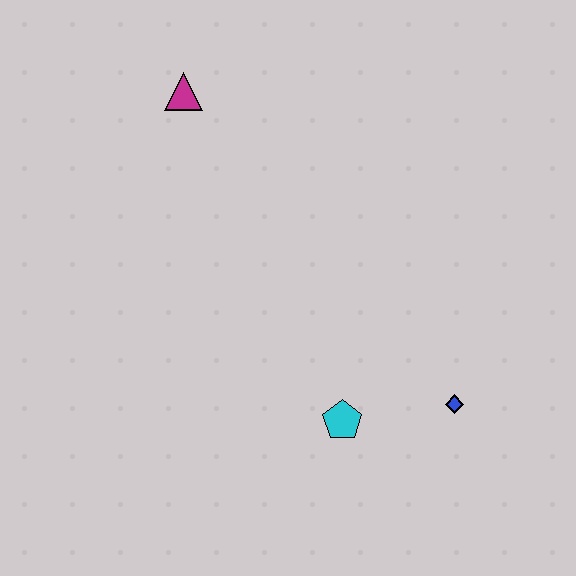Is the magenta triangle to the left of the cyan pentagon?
Yes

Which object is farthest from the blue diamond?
The magenta triangle is farthest from the blue diamond.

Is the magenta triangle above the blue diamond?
Yes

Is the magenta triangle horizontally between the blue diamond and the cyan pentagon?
No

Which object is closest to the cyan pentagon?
The blue diamond is closest to the cyan pentagon.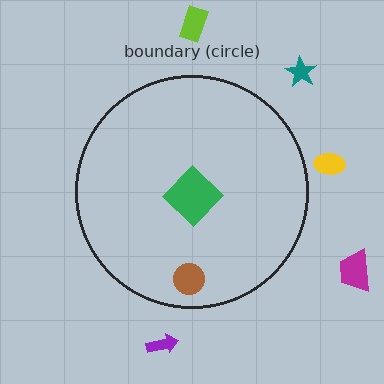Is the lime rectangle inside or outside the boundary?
Outside.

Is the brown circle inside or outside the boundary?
Inside.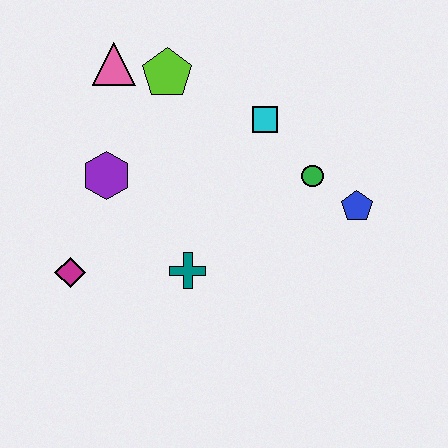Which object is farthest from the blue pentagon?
The magenta diamond is farthest from the blue pentagon.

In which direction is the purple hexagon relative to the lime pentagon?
The purple hexagon is below the lime pentagon.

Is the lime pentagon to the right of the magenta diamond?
Yes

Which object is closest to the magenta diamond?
The purple hexagon is closest to the magenta diamond.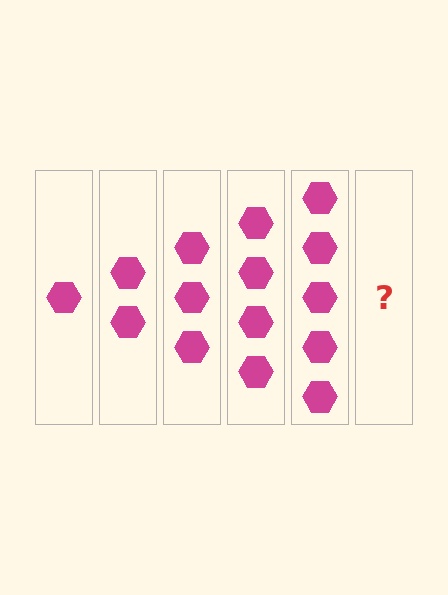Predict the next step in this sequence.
The next step is 6 hexagons.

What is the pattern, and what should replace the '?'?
The pattern is that each step adds one more hexagon. The '?' should be 6 hexagons.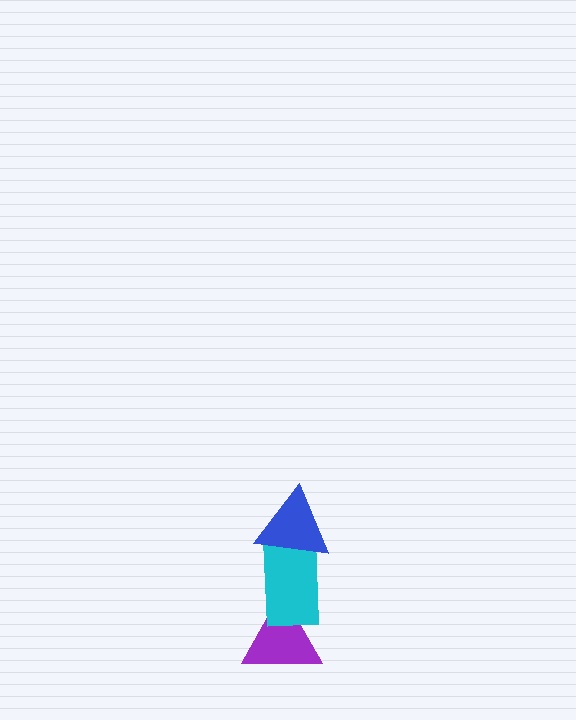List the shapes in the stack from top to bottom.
From top to bottom: the blue triangle, the cyan rectangle, the purple triangle.